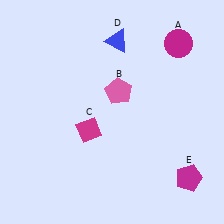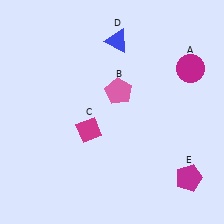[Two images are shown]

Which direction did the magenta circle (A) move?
The magenta circle (A) moved down.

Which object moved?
The magenta circle (A) moved down.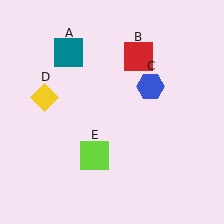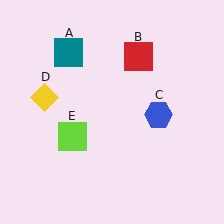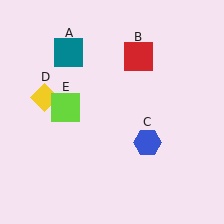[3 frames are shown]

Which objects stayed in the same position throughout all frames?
Teal square (object A) and red square (object B) and yellow diamond (object D) remained stationary.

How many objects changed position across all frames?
2 objects changed position: blue hexagon (object C), lime square (object E).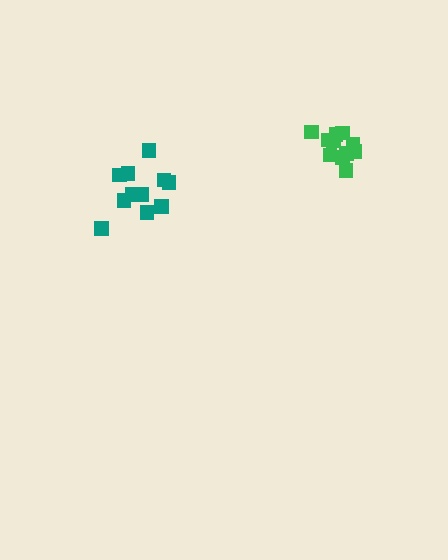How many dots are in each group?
Group 1: 11 dots, Group 2: 11 dots (22 total).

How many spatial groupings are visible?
There are 2 spatial groupings.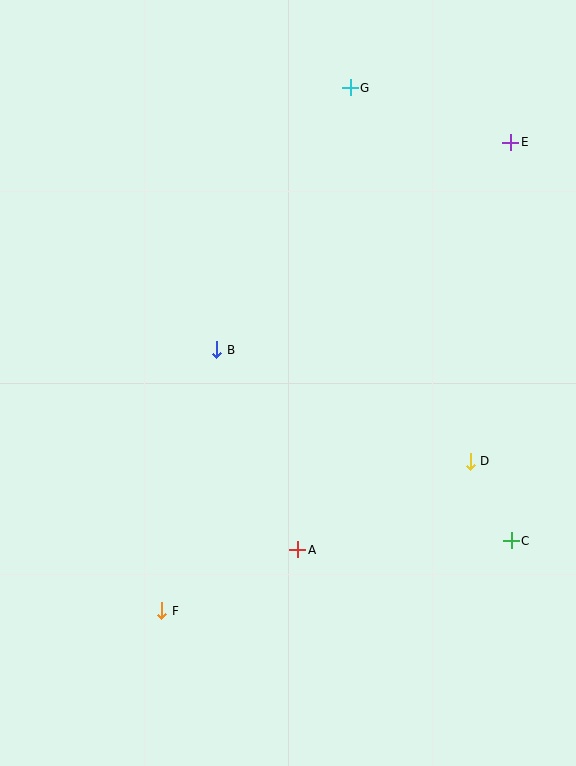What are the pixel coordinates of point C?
Point C is at (511, 541).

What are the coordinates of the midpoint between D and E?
The midpoint between D and E is at (490, 302).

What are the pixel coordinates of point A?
Point A is at (298, 550).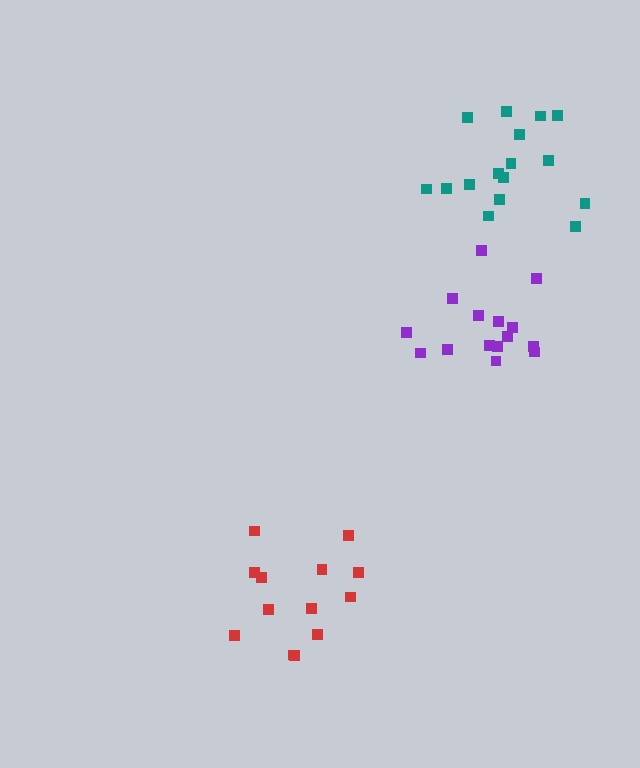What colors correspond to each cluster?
The clusters are colored: red, teal, purple.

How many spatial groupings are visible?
There are 3 spatial groupings.